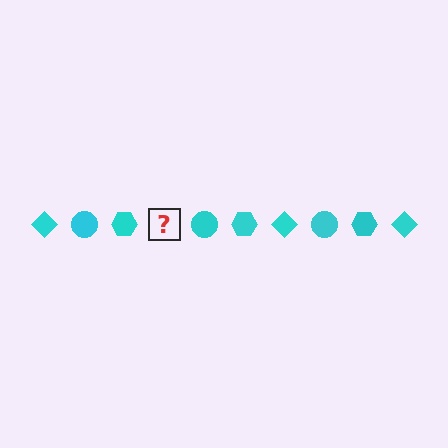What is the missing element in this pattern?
The missing element is a cyan diamond.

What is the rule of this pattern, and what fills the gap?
The rule is that the pattern cycles through diamond, circle, hexagon shapes in cyan. The gap should be filled with a cyan diamond.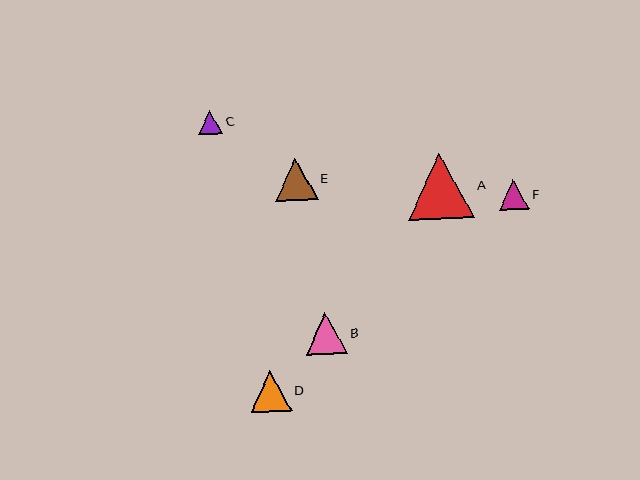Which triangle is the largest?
Triangle A is the largest with a size of approximately 66 pixels.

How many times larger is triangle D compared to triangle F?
Triangle D is approximately 1.3 times the size of triangle F.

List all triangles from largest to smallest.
From largest to smallest: A, E, B, D, F, C.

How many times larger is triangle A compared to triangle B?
Triangle A is approximately 1.6 times the size of triangle B.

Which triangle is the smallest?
Triangle C is the smallest with a size of approximately 24 pixels.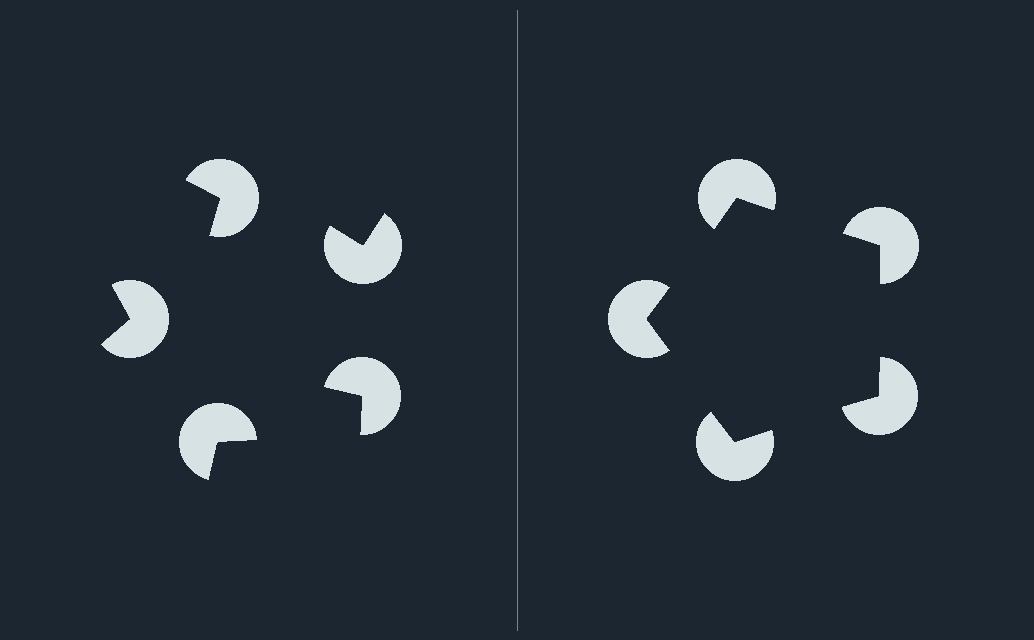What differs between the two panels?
The pac-man discs are positioned identically on both sides; only the wedge orientations differ. On the right they align to a pentagon; on the left they are misaligned.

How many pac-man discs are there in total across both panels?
10 — 5 on each side.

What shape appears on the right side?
An illusory pentagon.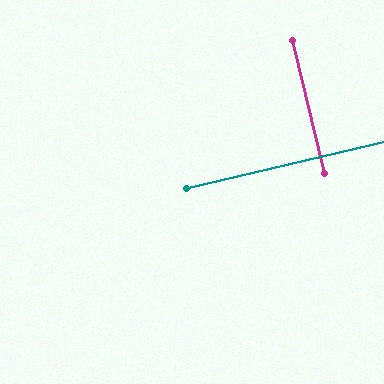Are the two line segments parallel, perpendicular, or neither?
Perpendicular — they meet at approximately 90°.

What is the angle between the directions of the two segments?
Approximately 90 degrees.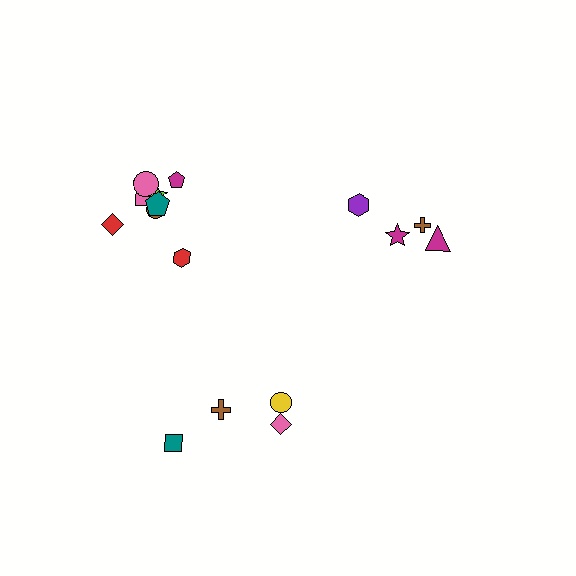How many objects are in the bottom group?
There are 4 objects.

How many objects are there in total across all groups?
There are 16 objects.